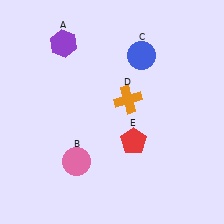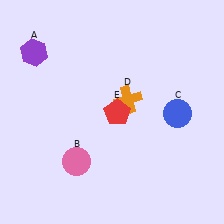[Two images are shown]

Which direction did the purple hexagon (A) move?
The purple hexagon (A) moved left.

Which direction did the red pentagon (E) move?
The red pentagon (E) moved up.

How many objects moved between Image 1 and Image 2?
3 objects moved between the two images.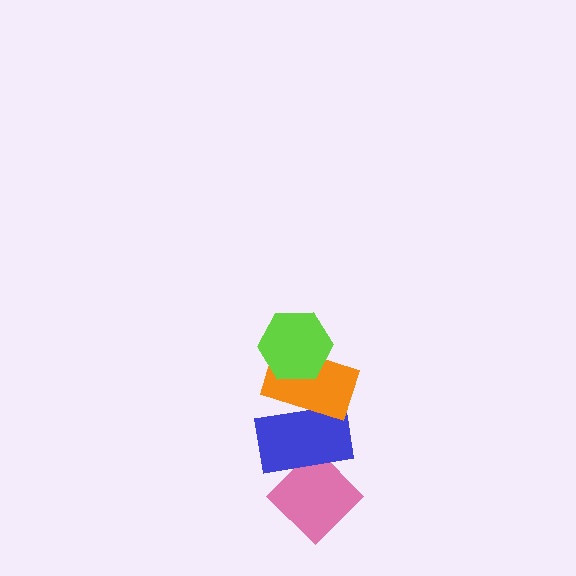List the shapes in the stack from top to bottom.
From top to bottom: the lime hexagon, the orange rectangle, the blue rectangle, the pink diamond.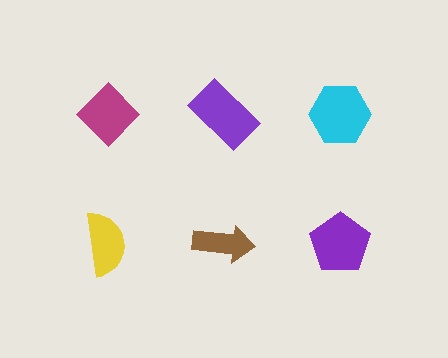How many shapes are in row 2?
3 shapes.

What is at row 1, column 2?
A purple rectangle.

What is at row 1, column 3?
A cyan hexagon.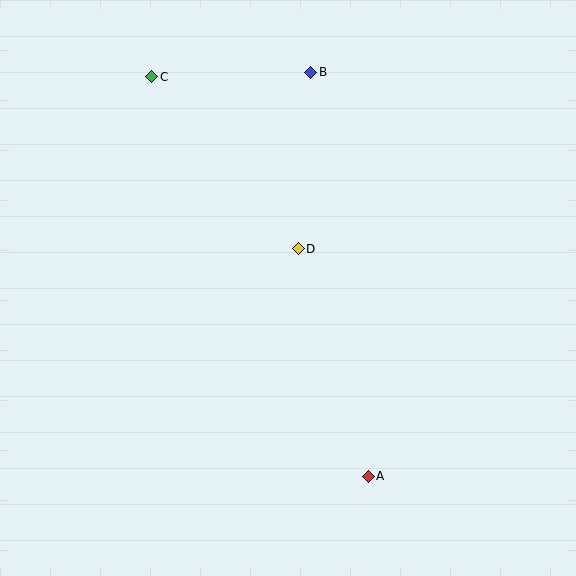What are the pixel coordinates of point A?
Point A is at (368, 476).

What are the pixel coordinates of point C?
Point C is at (152, 77).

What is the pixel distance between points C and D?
The distance between C and D is 226 pixels.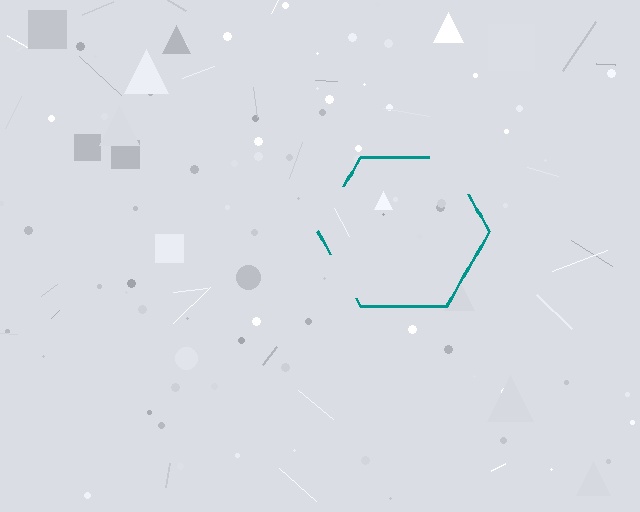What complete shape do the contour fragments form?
The contour fragments form a hexagon.